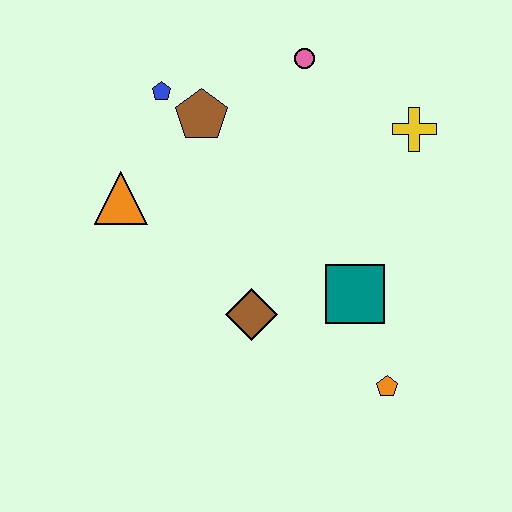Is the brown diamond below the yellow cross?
Yes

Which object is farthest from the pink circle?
The orange pentagon is farthest from the pink circle.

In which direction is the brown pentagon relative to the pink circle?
The brown pentagon is to the left of the pink circle.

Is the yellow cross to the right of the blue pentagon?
Yes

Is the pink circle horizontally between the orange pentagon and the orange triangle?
Yes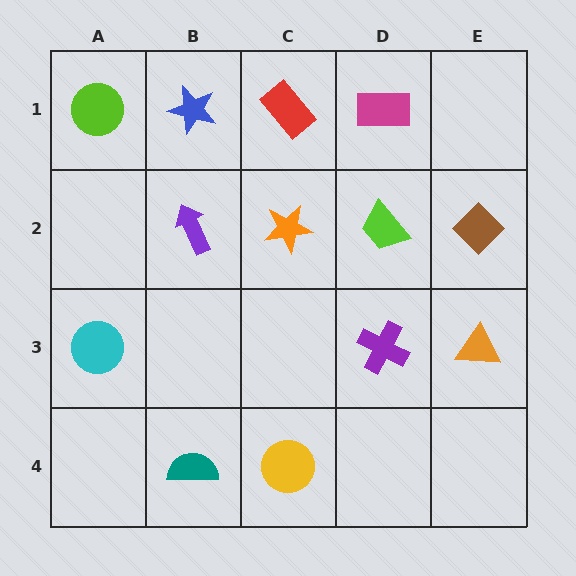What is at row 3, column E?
An orange triangle.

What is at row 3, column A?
A cyan circle.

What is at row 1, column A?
A lime circle.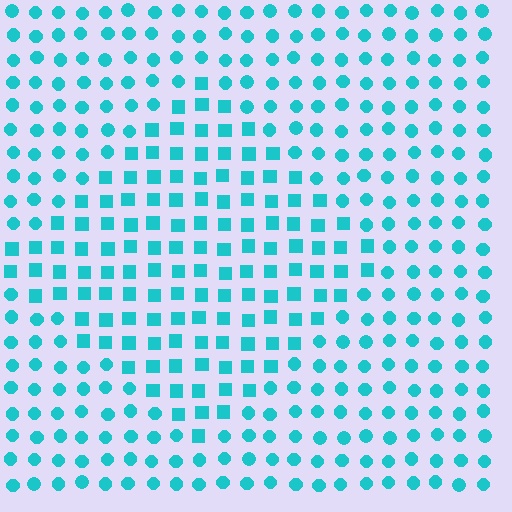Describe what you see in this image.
The image is filled with small cyan elements arranged in a uniform grid. A diamond-shaped region contains squares, while the surrounding area contains circles. The boundary is defined purely by the change in element shape.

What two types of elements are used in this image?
The image uses squares inside the diamond region and circles outside it.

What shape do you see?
I see a diamond.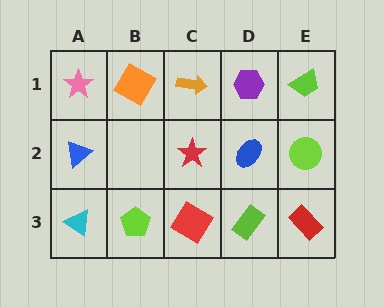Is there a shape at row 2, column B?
No, that cell is empty.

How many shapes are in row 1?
5 shapes.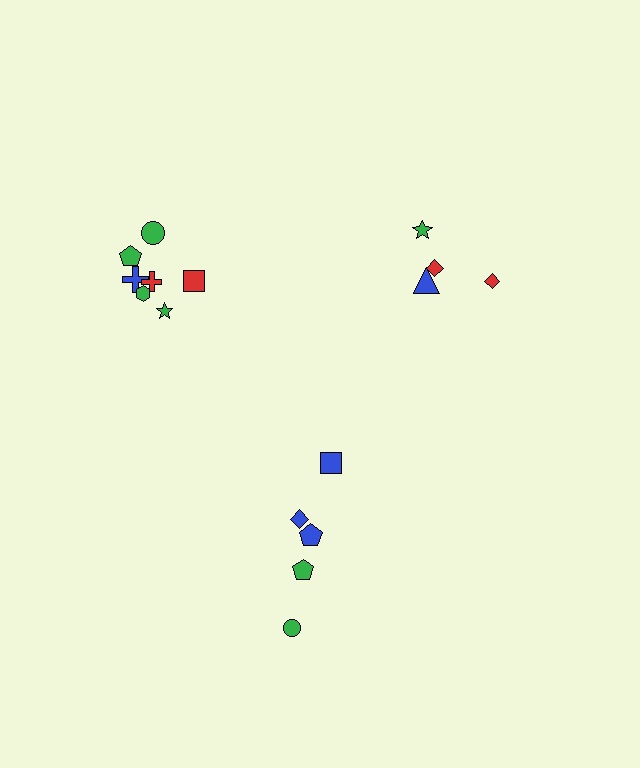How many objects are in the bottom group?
There are 5 objects.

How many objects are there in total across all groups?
There are 16 objects.